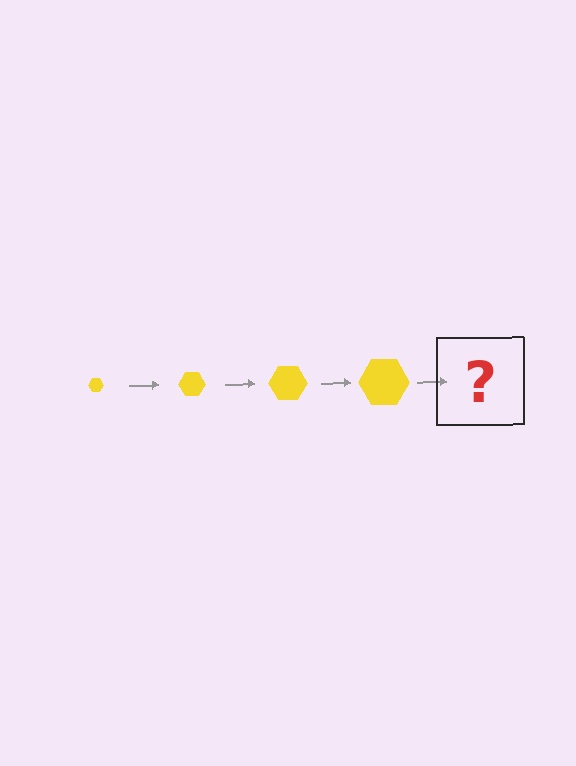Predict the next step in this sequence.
The next step is a yellow hexagon, larger than the previous one.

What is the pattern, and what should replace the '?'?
The pattern is that the hexagon gets progressively larger each step. The '?' should be a yellow hexagon, larger than the previous one.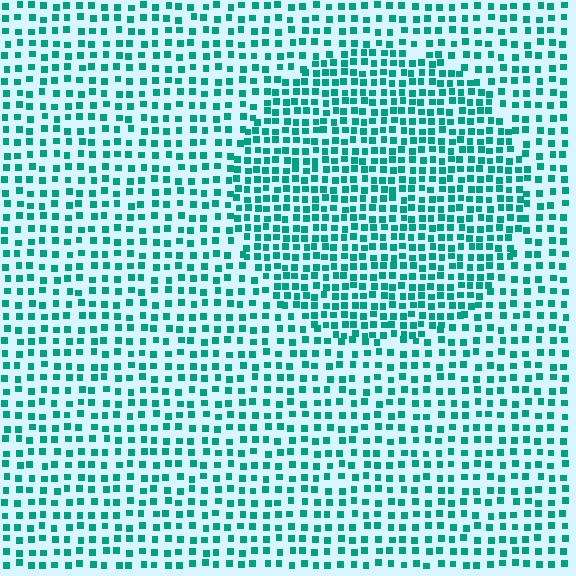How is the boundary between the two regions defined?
The boundary is defined by a change in element density (approximately 1.6x ratio). All elements are the same color, size, and shape.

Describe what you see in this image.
The image contains small teal elements arranged at two different densities. A circle-shaped region is visible where the elements are more densely packed than the surrounding area.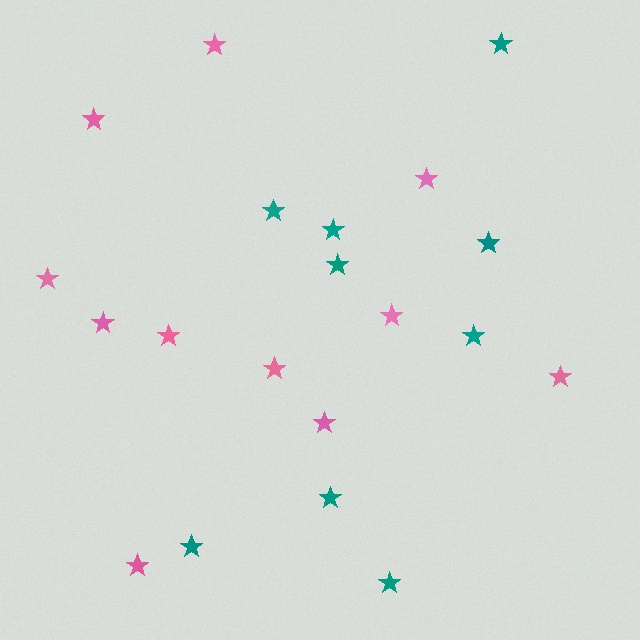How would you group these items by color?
There are 2 groups: one group of teal stars (9) and one group of pink stars (11).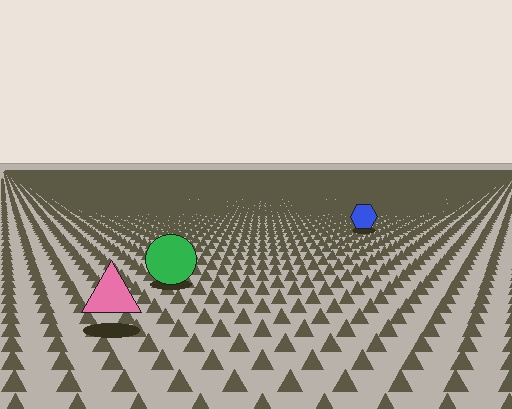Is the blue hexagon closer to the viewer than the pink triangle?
No. The pink triangle is closer — you can tell from the texture gradient: the ground texture is coarser near it.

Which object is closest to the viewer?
The pink triangle is closest. The texture marks near it are larger and more spread out.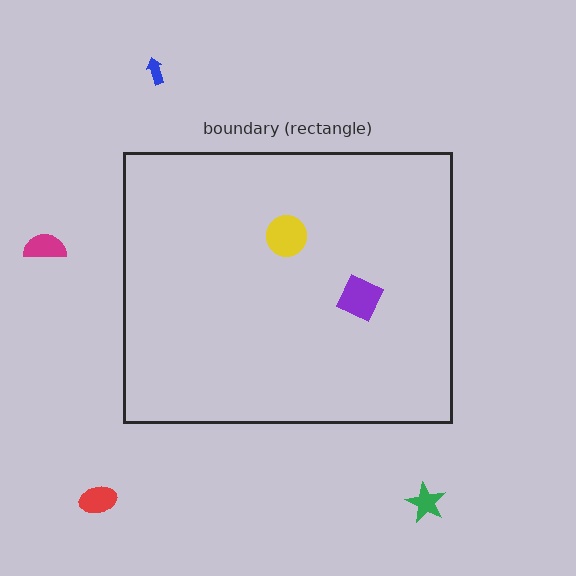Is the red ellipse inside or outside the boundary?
Outside.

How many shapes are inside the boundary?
2 inside, 4 outside.